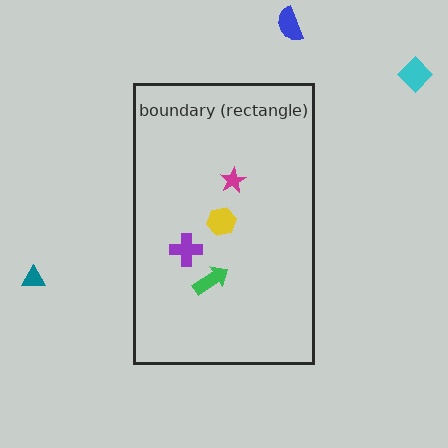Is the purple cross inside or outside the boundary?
Inside.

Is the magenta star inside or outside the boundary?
Inside.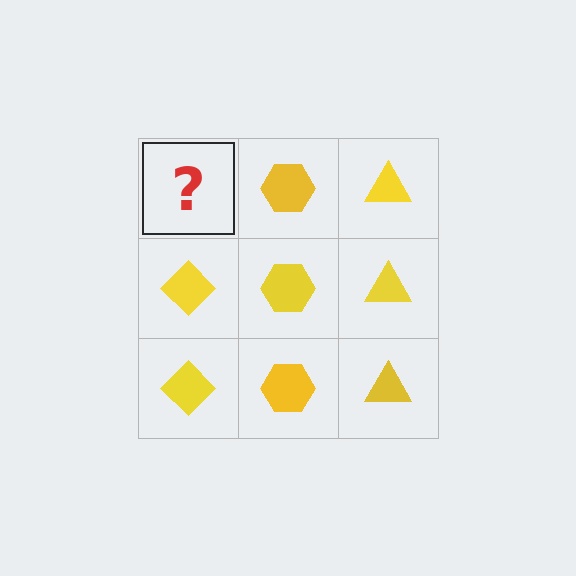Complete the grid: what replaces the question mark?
The question mark should be replaced with a yellow diamond.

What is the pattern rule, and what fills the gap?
The rule is that each column has a consistent shape. The gap should be filled with a yellow diamond.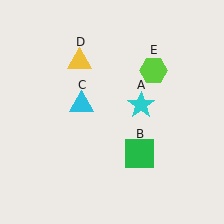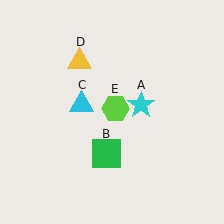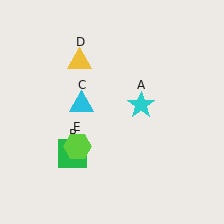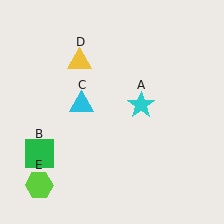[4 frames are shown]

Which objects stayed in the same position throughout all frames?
Cyan star (object A) and cyan triangle (object C) and yellow triangle (object D) remained stationary.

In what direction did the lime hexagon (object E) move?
The lime hexagon (object E) moved down and to the left.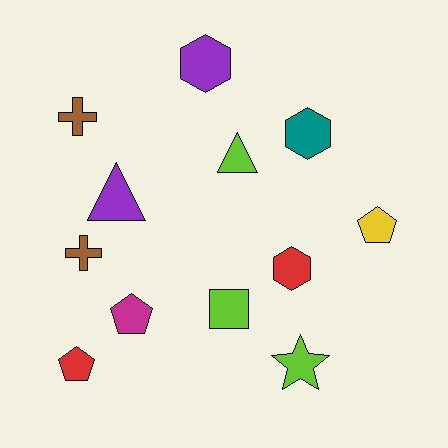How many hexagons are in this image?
There are 3 hexagons.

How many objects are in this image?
There are 12 objects.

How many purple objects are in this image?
There are 2 purple objects.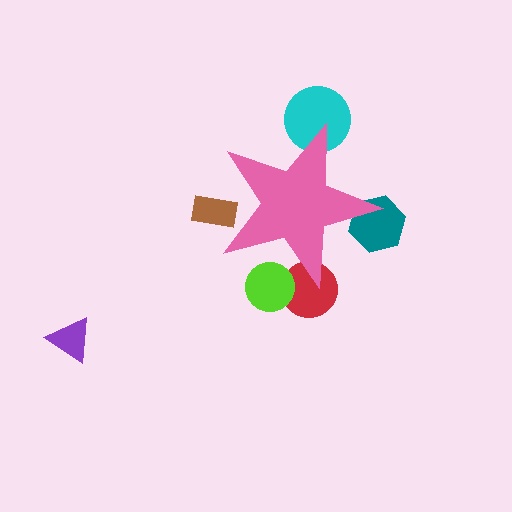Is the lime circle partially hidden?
Yes, the lime circle is partially hidden behind the pink star.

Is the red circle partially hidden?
Yes, the red circle is partially hidden behind the pink star.